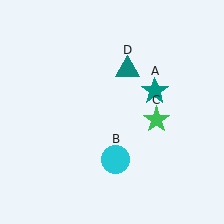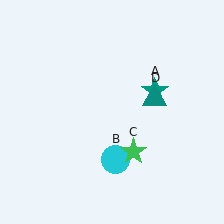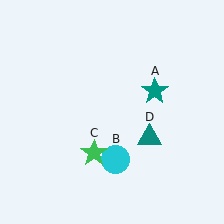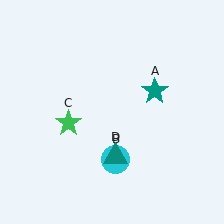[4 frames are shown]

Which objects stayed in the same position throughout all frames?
Teal star (object A) and cyan circle (object B) remained stationary.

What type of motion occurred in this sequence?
The green star (object C), teal triangle (object D) rotated clockwise around the center of the scene.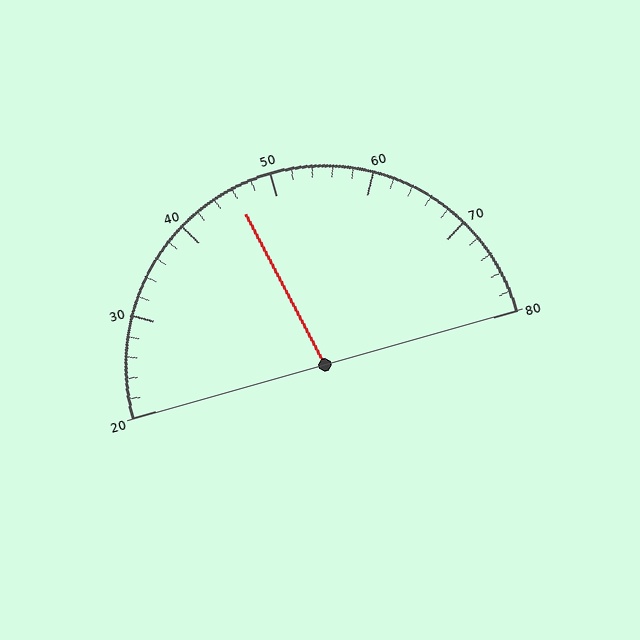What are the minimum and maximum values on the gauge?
The gauge ranges from 20 to 80.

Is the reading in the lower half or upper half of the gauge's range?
The reading is in the lower half of the range (20 to 80).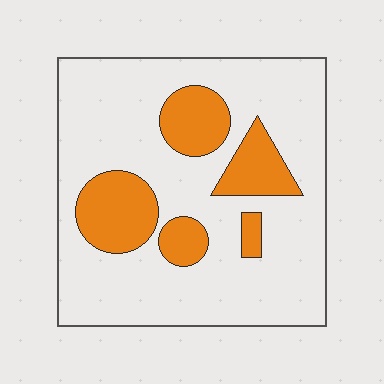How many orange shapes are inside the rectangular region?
5.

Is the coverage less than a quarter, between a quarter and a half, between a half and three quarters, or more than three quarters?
Less than a quarter.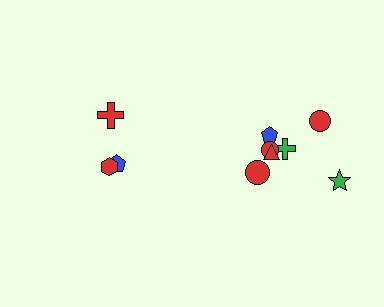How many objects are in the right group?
There are 7 objects.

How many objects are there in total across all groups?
There are 10 objects.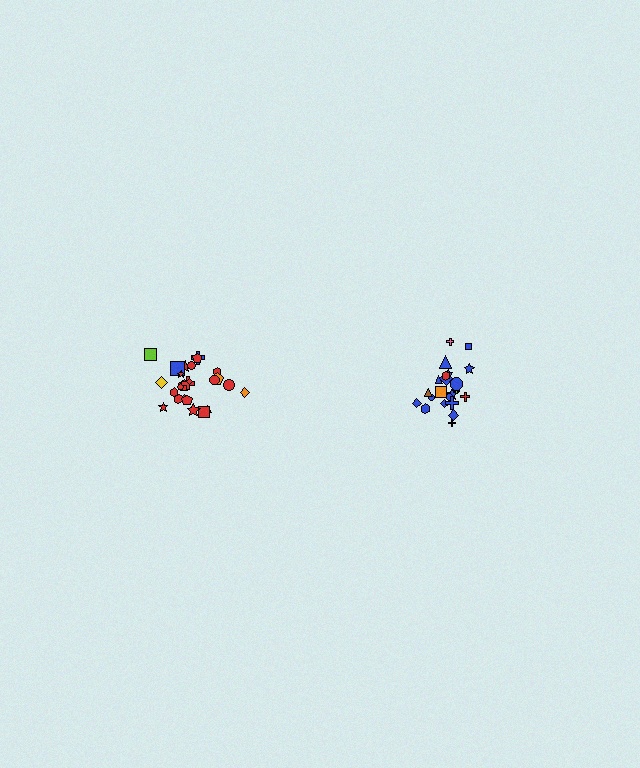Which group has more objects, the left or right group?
The left group.